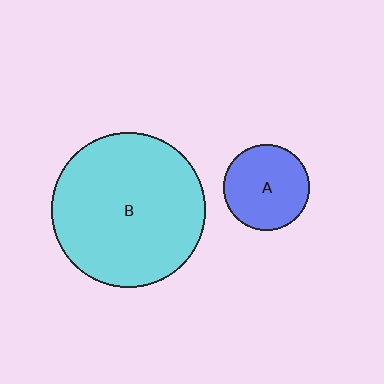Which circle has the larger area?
Circle B (cyan).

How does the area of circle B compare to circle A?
Approximately 3.2 times.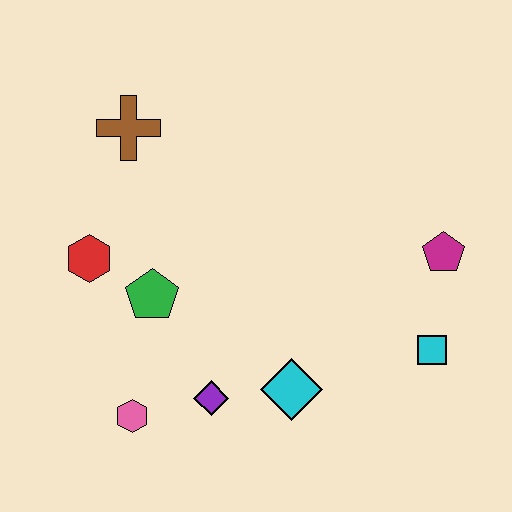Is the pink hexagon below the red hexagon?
Yes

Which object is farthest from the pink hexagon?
The magenta pentagon is farthest from the pink hexagon.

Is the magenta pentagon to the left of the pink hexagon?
No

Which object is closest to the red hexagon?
The green pentagon is closest to the red hexagon.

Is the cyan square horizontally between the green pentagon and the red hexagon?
No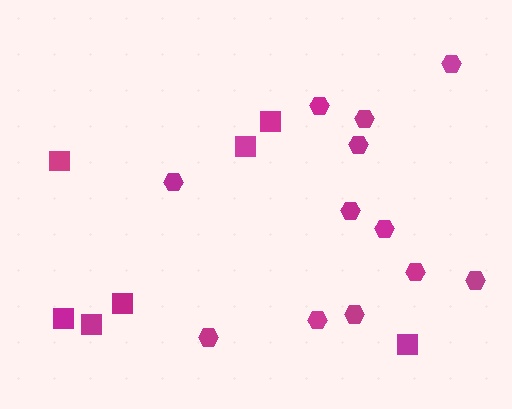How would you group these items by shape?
There are 2 groups: one group of hexagons (12) and one group of squares (7).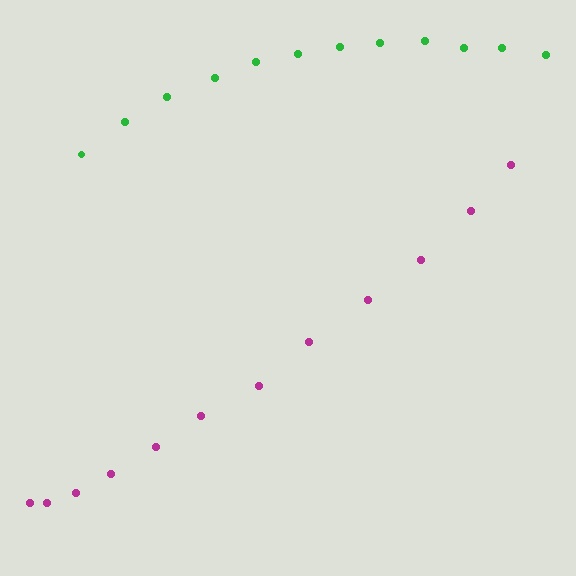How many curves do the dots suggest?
There are 2 distinct paths.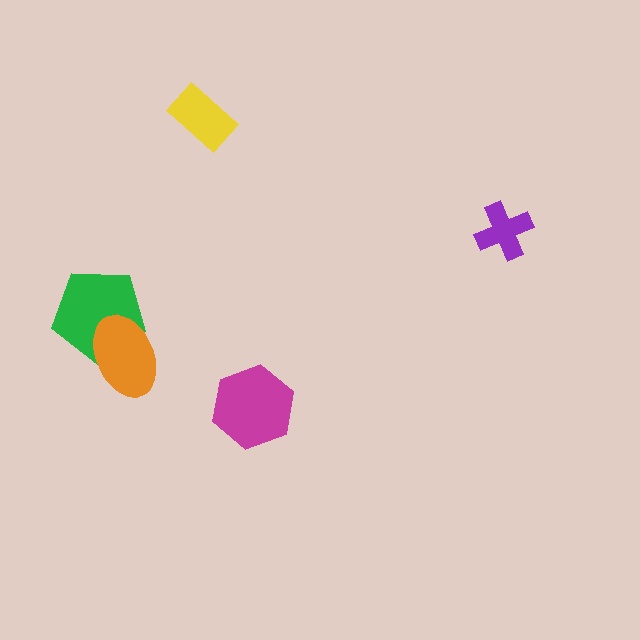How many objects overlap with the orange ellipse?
1 object overlaps with the orange ellipse.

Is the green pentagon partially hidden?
Yes, it is partially covered by another shape.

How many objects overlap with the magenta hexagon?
0 objects overlap with the magenta hexagon.